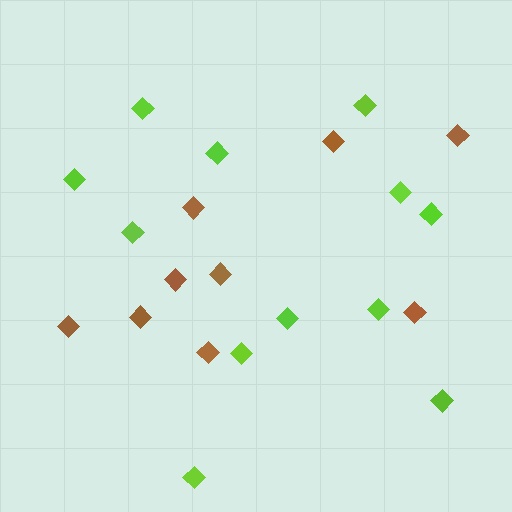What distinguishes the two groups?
There are 2 groups: one group of lime diamonds (12) and one group of brown diamonds (9).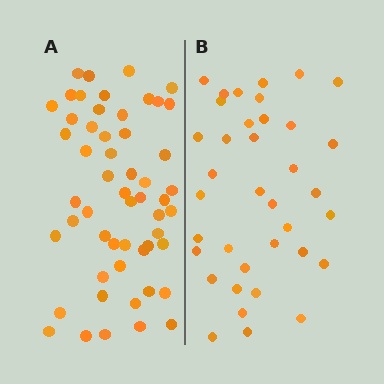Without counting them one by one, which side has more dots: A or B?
Region A (the left region) has more dots.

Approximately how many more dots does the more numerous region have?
Region A has approximately 15 more dots than region B.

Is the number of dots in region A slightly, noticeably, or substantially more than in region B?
Region A has substantially more. The ratio is roughly 1.5 to 1.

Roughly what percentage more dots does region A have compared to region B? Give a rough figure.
About 45% more.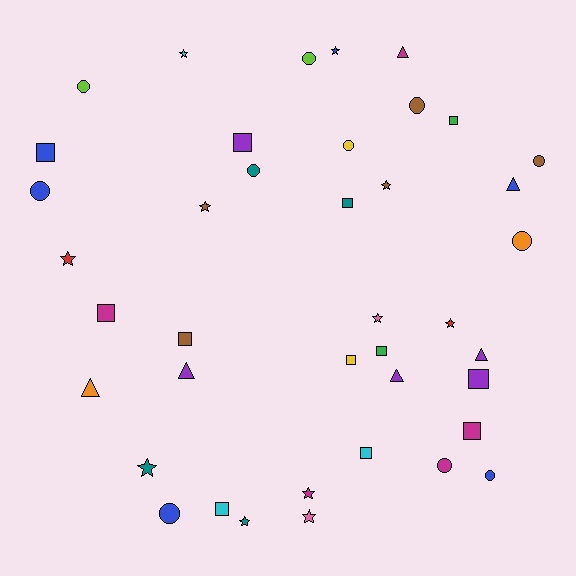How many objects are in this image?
There are 40 objects.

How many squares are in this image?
There are 12 squares.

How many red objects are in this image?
There are 2 red objects.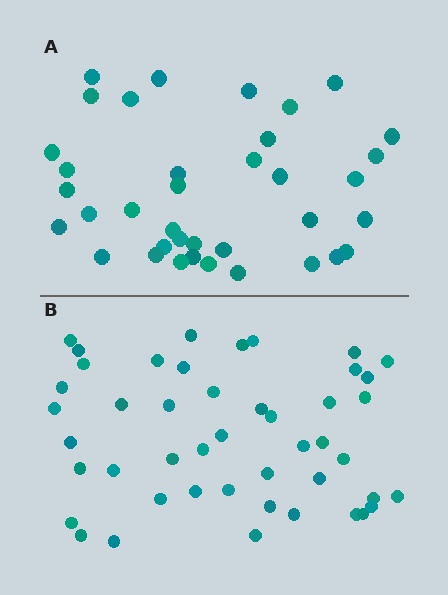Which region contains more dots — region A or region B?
Region B (the bottom region) has more dots.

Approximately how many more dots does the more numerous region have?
Region B has roughly 8 or so more dots than region A.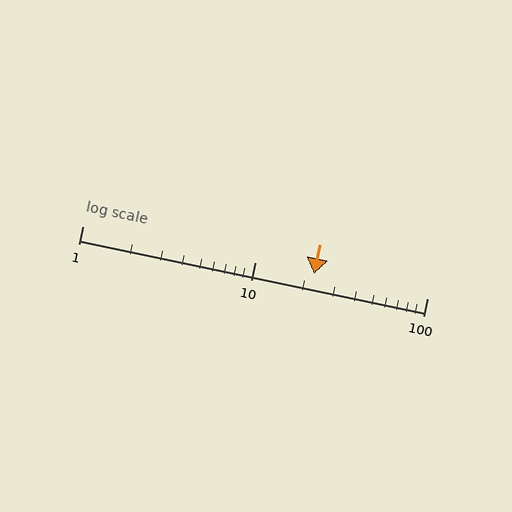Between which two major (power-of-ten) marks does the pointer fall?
The pointer is between 10 and 100.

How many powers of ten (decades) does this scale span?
The scale spans 2 decades, from 1 to 100.